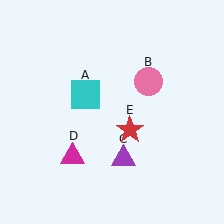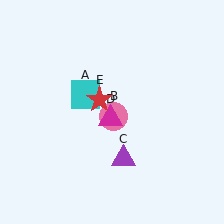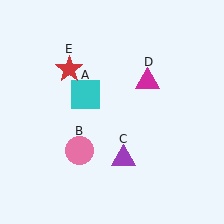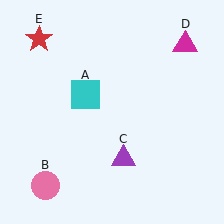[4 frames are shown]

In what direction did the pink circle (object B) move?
The pink circle (object B) moved down and to the left.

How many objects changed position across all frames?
3 objects changed position: pink circle (object B), magenta triangle (object D), red star (object E).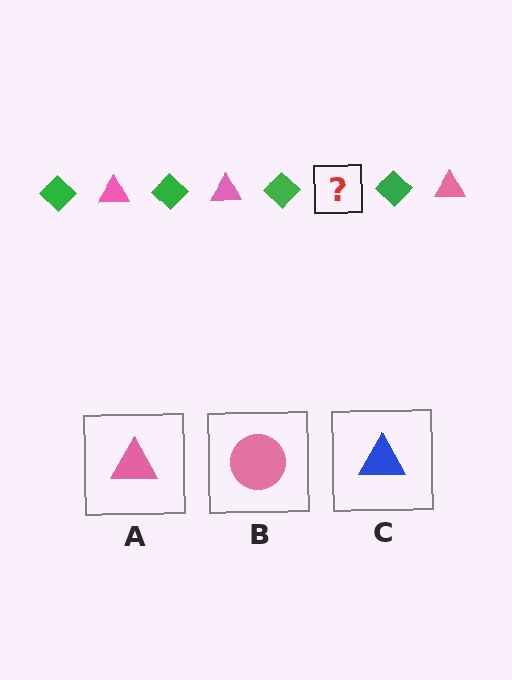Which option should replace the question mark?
Option A.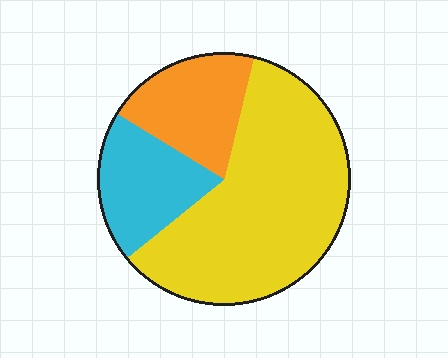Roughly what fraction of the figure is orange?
Orange takes up about one fifth (1/5) of the figure.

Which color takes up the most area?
Yellow, at roughly 60%.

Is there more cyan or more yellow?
Yellow.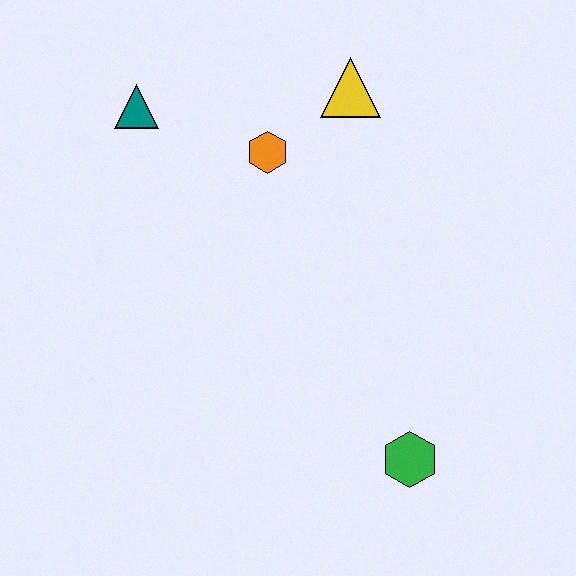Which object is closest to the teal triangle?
The orange hexagon is closest to the teal triangle.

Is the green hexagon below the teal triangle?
Yes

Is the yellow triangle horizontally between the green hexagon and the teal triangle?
Yes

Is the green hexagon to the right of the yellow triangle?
Yes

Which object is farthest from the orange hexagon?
The green hexagon is farthest from the orange hexagon.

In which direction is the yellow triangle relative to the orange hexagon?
The yellow triangle is to the right of the orange hexagon.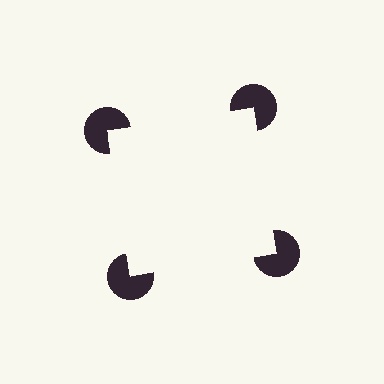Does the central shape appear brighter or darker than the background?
It typically appears slightly brighter than the background, even though no actual brightness change is drawn.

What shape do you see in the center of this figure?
An illusory square — its edges are inferred from the aligned wedge cuts in the pac-man discs, not physically drawn.